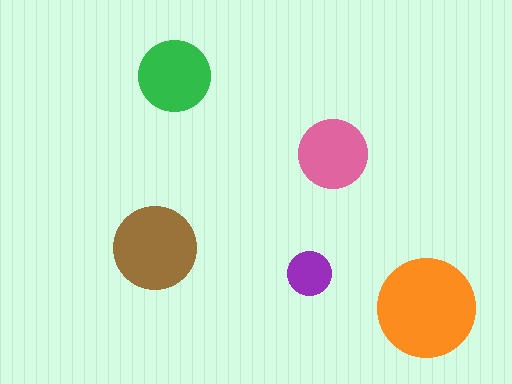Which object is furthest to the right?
The orange circle is rightmost.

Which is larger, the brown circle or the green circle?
The brown one.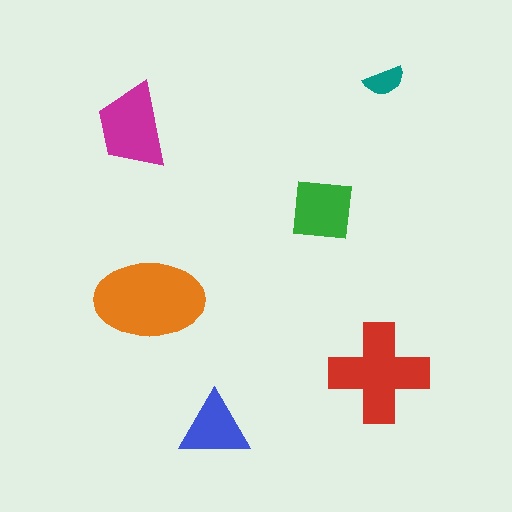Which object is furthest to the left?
The magenta trapezoid is leftmost.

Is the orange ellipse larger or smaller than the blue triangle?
Larger.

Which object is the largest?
The orange ellipse.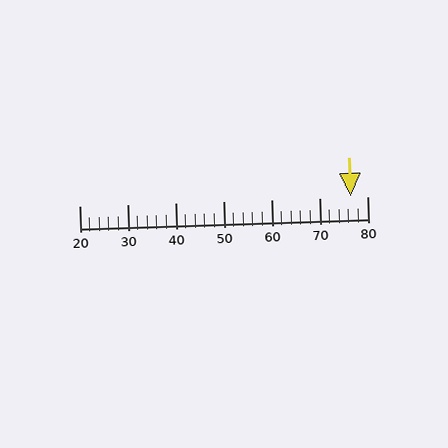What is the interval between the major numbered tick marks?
The major tick marks are spaced 10 units apart.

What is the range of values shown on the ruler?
The ruler shows values from 20 to 80.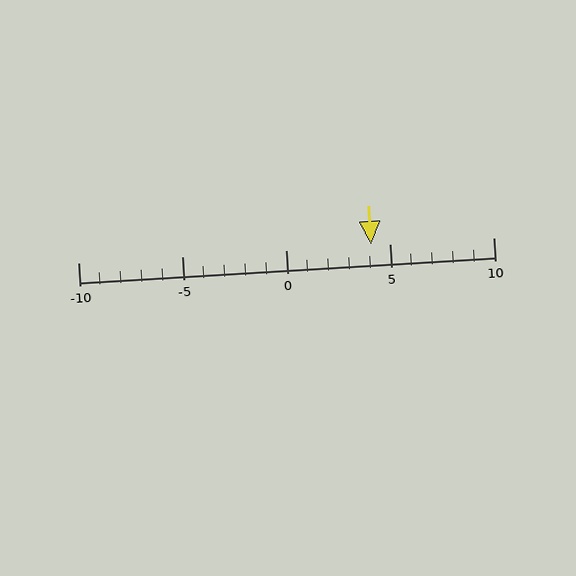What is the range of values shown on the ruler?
The ruler shows values from -10 to 10.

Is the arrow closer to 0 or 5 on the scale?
The arrow is closer to 5.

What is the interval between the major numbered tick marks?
The major tick marks are spaced 5 units apart.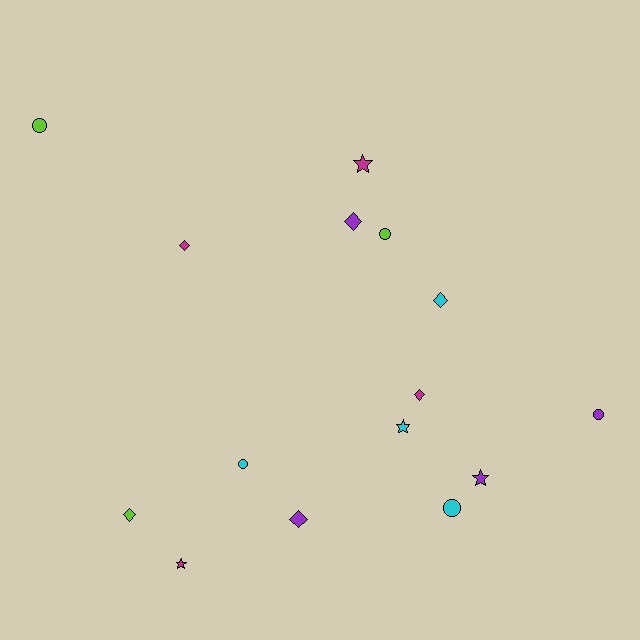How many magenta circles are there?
There are no magenta circles.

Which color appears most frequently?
Cyan, with 4 objects.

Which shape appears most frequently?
Diamond, with 6 objects.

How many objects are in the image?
There are 15 objects.